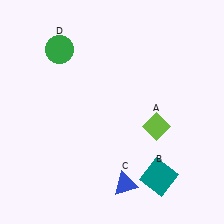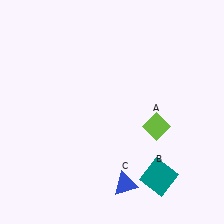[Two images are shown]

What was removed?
The green circle (D) was removed in Image 2.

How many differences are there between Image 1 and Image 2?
There is 1 difference between the two images.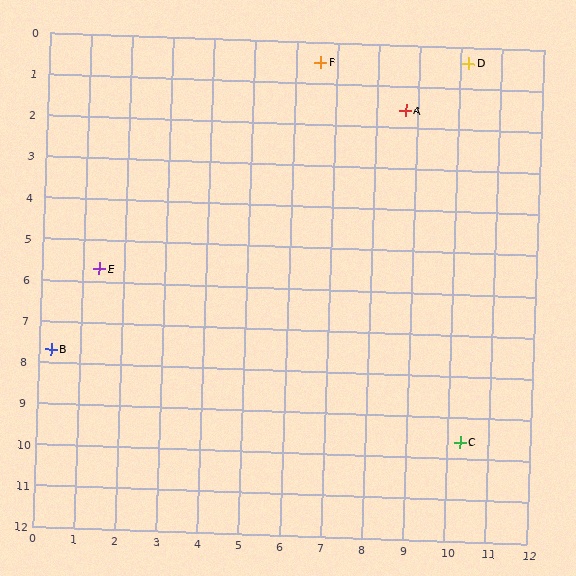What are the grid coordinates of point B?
Point B is at approximately (0.3, 7.7).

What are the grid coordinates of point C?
Point C is at approximately (10.3, 9.6).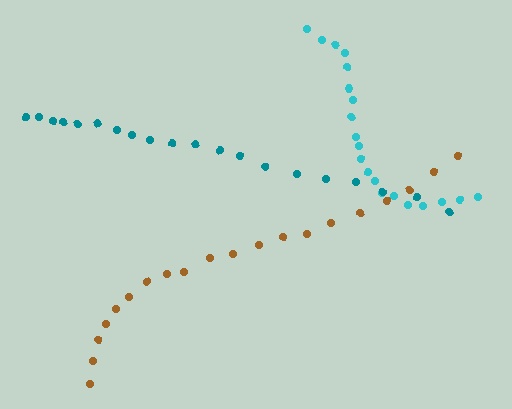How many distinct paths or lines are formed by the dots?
There are 3 distinct paths.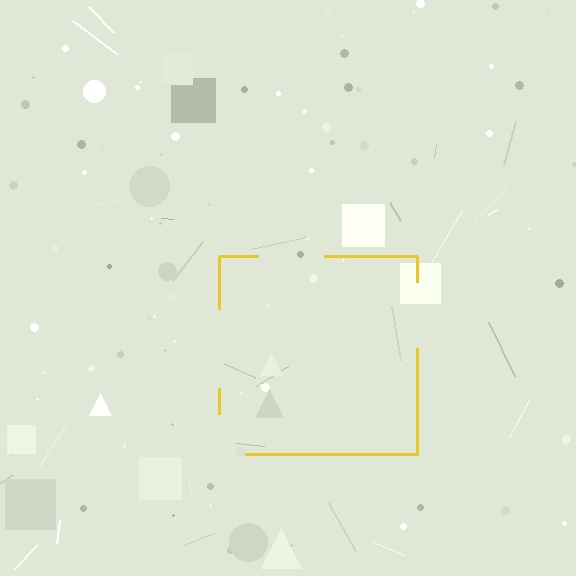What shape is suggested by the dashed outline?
The dashed outline suggests a square.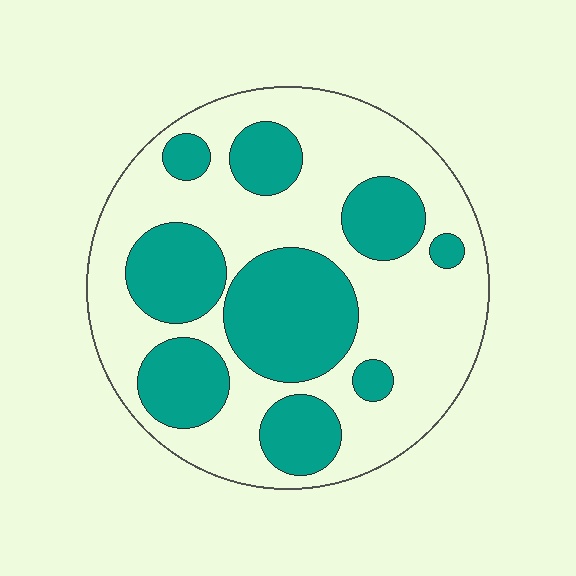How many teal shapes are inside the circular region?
9.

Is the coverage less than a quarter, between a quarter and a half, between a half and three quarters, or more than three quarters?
Between a quarter and a half.